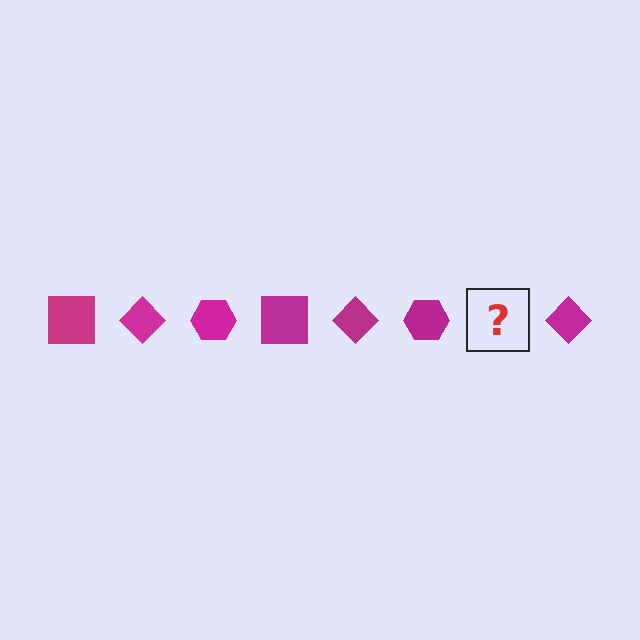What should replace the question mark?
The question mark should be replaced with a magenta square.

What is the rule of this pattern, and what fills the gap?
The rule is that the pattern cycles through square, diamond, hexagon shapes in magenta. The gap should be filled with a magenta square.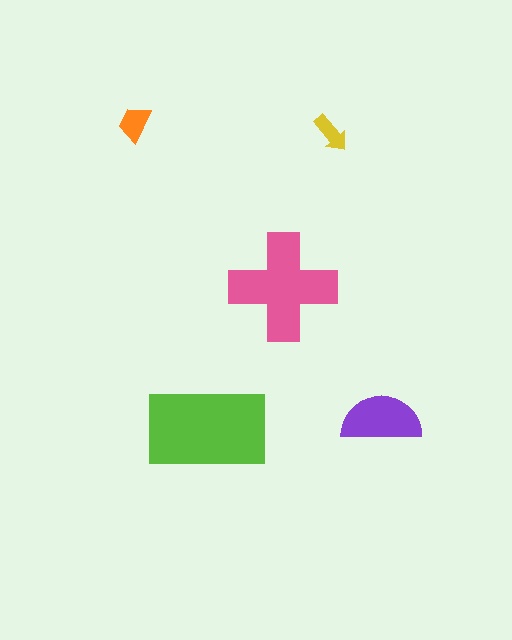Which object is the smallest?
The yellow arrow.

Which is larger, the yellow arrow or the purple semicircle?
The purple semicircle.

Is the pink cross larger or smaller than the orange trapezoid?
Larger.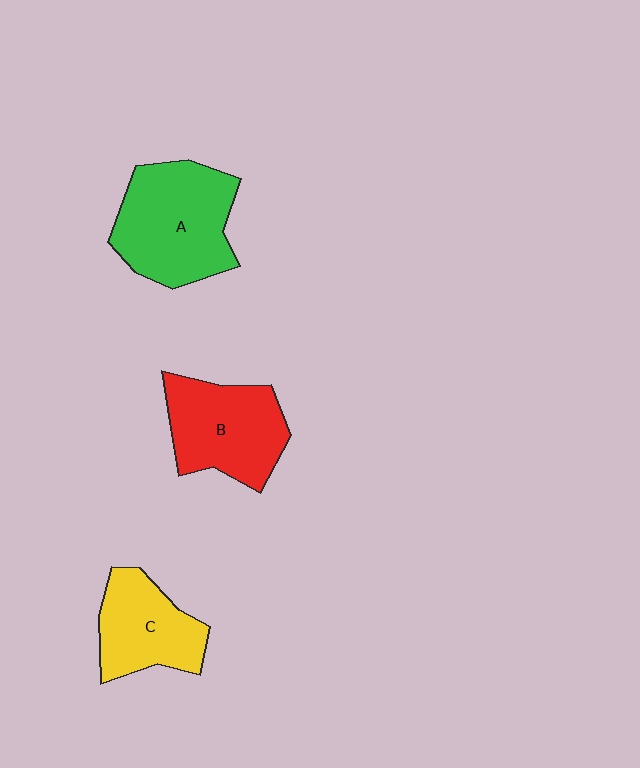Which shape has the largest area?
Shape A (green).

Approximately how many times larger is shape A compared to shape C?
Approximately 1.4 times.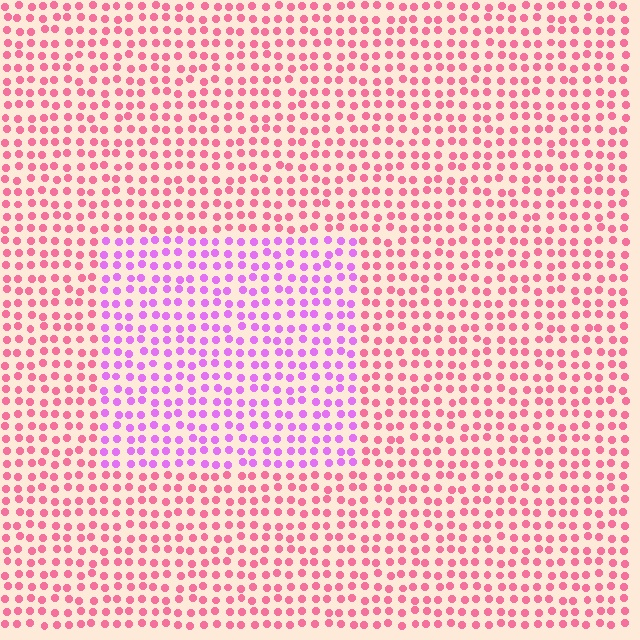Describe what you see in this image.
The image is filled with small pink elements in a uniform arrangement. A rectangle-shaped region is visible where the elements are tinted to a slightly different hue, forming a subtle color boundary.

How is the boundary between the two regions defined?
The boundary is defined purely by a slight shift in hue (about 47 degrees). Spacing, size, and orientation are identical on both sides.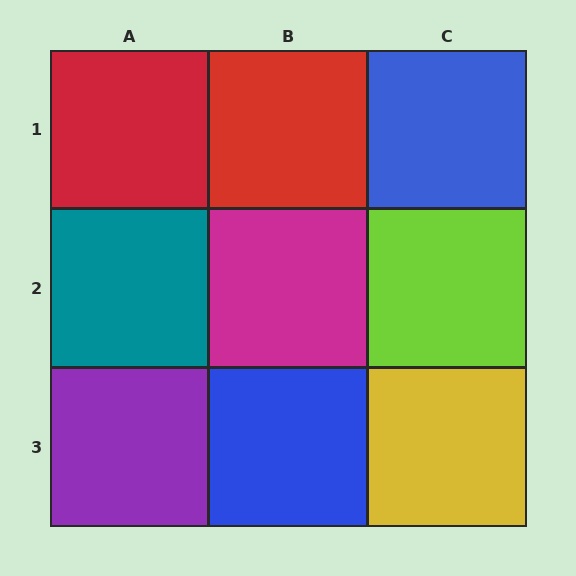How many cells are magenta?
1 cell is magenta.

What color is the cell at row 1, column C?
Blue.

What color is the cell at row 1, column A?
Red.